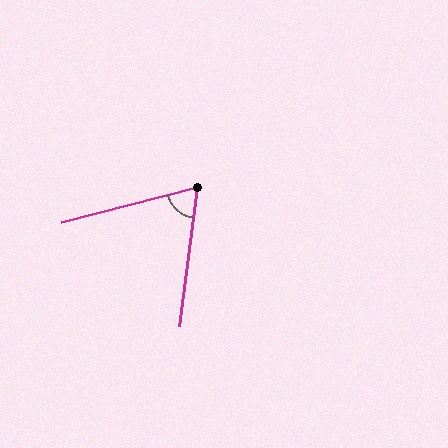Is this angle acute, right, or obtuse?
It is acute.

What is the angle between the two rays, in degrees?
Approximately 68 degrees.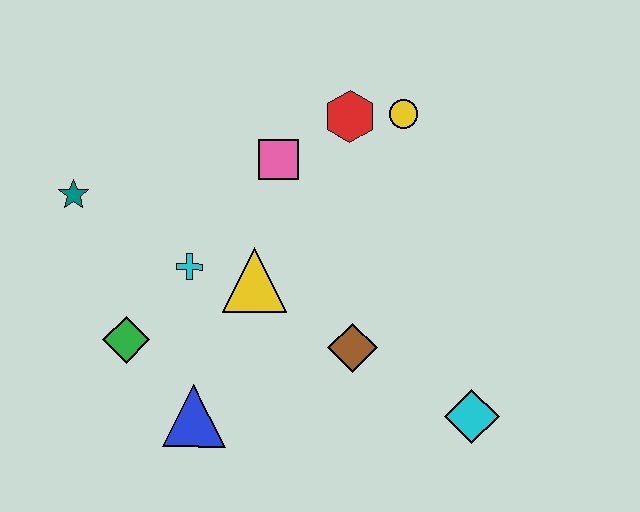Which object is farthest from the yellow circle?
The blue triangle is farthest from the yellow circle.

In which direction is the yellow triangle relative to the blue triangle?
The yellow triangle is above the blue triangle.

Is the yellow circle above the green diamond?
Yes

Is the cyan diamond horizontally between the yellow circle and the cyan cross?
No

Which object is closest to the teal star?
The cyan cross is closest to the teal star.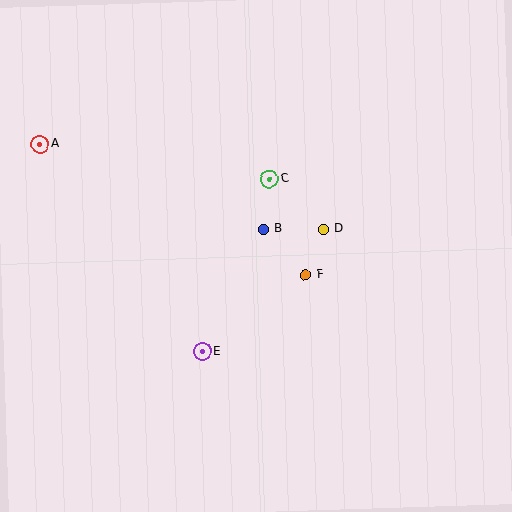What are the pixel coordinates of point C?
Point C is at (269, 179).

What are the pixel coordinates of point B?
Point B is at (263, 229).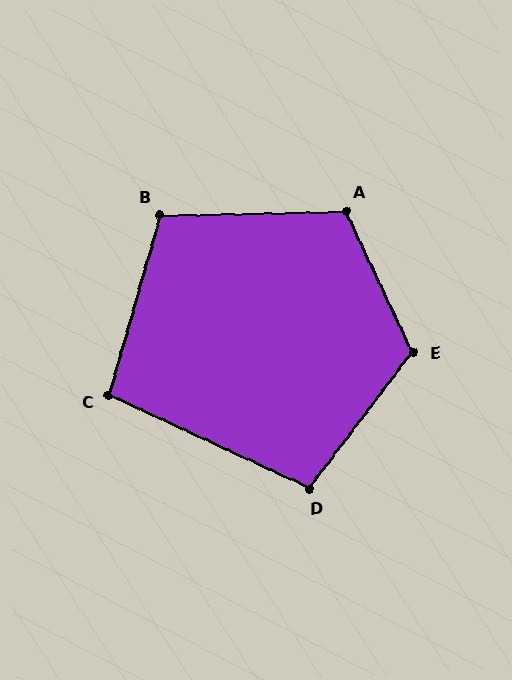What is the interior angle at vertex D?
Approximately 102 degrees (obtuse).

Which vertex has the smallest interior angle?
C, at approximately 99 degrees.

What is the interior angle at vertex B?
Approximately 107 degrees (obtuse).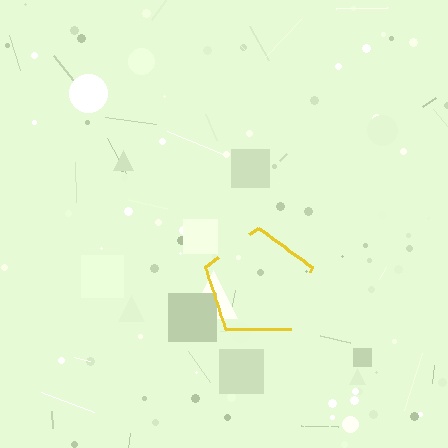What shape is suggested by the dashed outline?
The dashed outline suggests a pentagon.